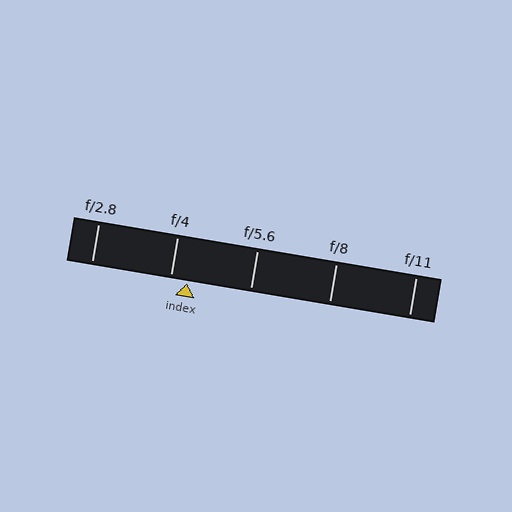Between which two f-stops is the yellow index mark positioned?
The index mark is between f/4 and f/5.6.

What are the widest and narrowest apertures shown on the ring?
The widest aperture shown is f/2.8 and the narrowest is f/11.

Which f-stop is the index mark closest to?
The index mark is closest to f/4.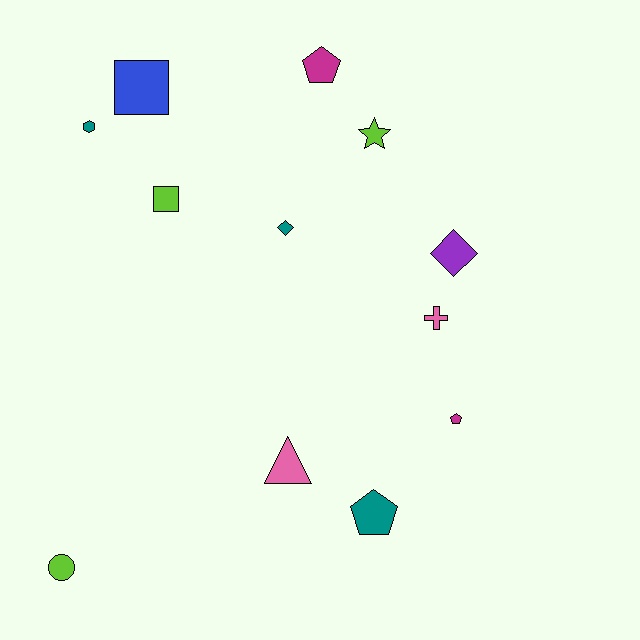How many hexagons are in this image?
There is 1 hexagon.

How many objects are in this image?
There are 12 objects.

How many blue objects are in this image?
There is 1 blue object.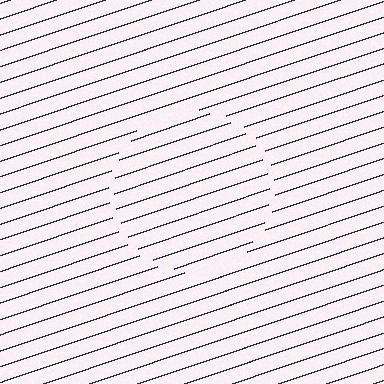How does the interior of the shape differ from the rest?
The interior of the shape contains the same grating, shifted by half a period — the contour is defined by the phase discontinuity where line-ends from the inner and outer gratings abut.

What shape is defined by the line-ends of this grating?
An illusory circle. The interior of the shape contains the same grating, shifted by half a period — the contour is defined by the phase discontinuity where line-ends from the inner and outer gratings abut.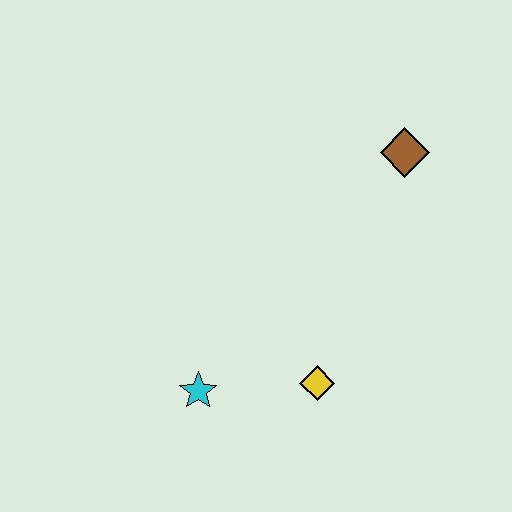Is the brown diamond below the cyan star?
No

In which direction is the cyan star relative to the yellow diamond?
The cyan star is to the left of the yellow diamond.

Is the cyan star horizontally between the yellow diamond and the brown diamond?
No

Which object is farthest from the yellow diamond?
The brown diamond is farthest from the yellow diamond.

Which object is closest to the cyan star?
The yellow diamond is closest to the cyan star.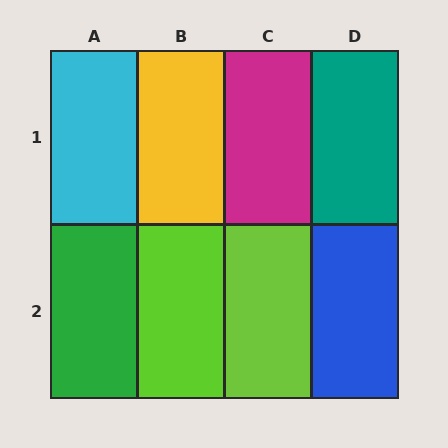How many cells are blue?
1 cell is blue.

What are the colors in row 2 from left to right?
Green, lime, lime, blue.